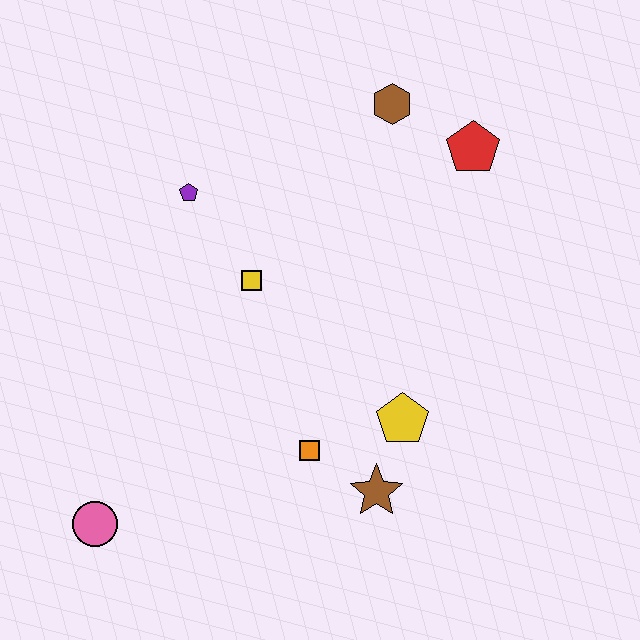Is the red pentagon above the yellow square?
Yes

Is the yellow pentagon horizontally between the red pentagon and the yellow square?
Yes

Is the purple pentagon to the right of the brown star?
No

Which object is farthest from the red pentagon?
The pink circle is farthest from the red pentagon.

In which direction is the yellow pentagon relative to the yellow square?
The yellow pentagon is to the right of the yellow square.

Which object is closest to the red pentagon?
The brown hexagon is closest to the red pentagon.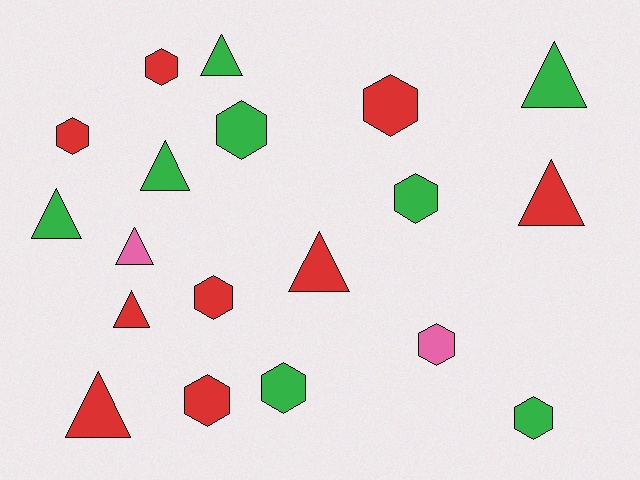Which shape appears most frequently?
Hexagon, with 10 objects.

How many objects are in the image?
There are 19 objects.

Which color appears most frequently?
Red, with 9 objects.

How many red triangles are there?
There are 4 red triangles.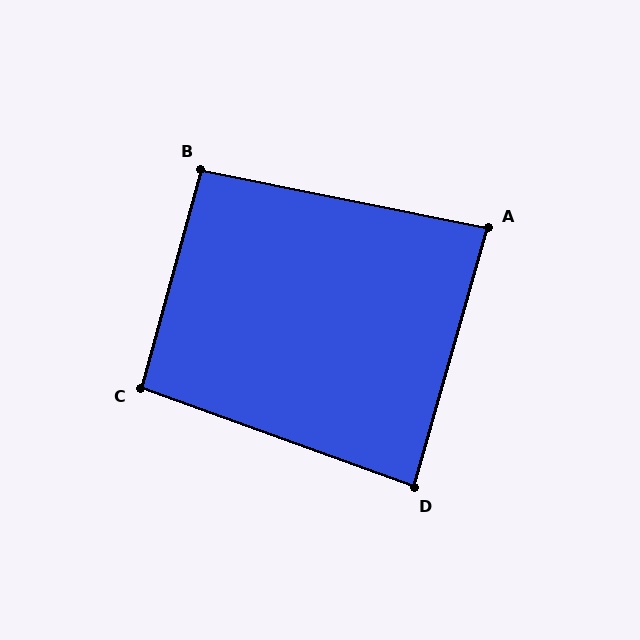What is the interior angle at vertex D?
Approximately 86 degrees (approximately right).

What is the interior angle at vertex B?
Approximately 94 degrees (approximately right).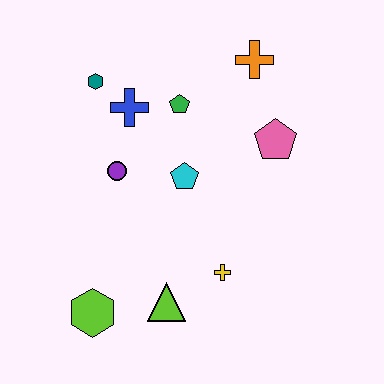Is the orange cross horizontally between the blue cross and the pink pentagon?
Yes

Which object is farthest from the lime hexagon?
The orange cross is farthest from the lime hexagon.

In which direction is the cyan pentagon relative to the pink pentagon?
The cyan pentagon is to the left of the pink pentagon.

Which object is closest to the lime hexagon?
The lime triangle is closest to the lime hexagon.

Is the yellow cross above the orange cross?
No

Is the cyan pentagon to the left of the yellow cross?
Yes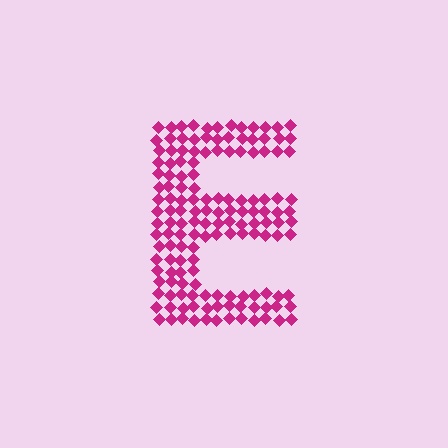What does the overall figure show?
The overall figure shows the letter E.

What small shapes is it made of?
It is made of small diamonds.